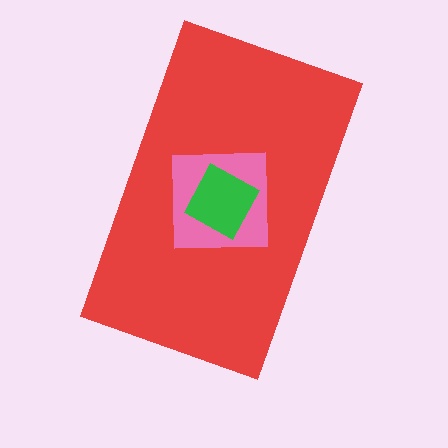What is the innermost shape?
The green diamond.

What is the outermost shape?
The red rectangle.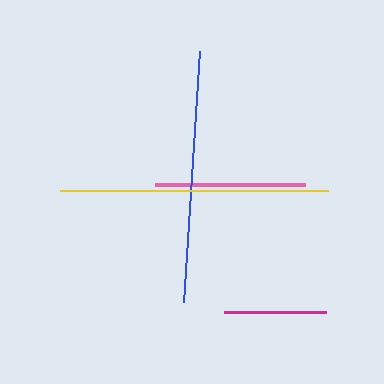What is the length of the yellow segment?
The yellow segment is approximately 268 pixels long.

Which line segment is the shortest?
The magenta line is the shortest at approximately 102 pixels.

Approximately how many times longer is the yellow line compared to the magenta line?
The yellow line is approximately 2.6 times the length of the magenta line.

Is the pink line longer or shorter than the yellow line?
The yellow line is longer than the pink line.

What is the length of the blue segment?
The blue segment is approximately 252 pixels long.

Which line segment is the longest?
The yellow line is the longest at approximately 268 pixels.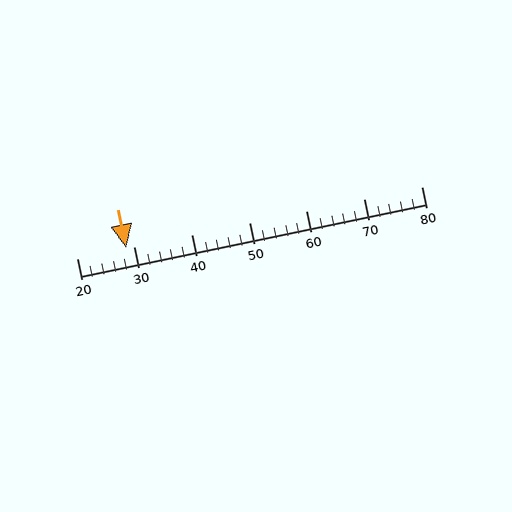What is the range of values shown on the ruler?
The ruler shows values from 20 to 80.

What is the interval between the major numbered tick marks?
The major tick marks are spaced 10 units apart.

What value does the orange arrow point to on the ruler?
The orange arrow points to approximately 29.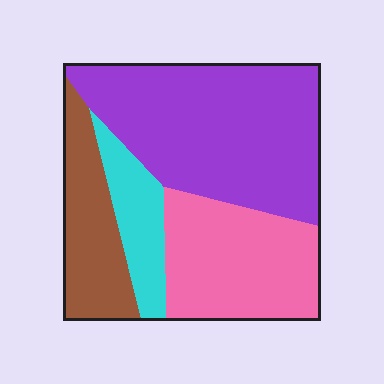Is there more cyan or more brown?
Brown.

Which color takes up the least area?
Cyan, at roughly 10%.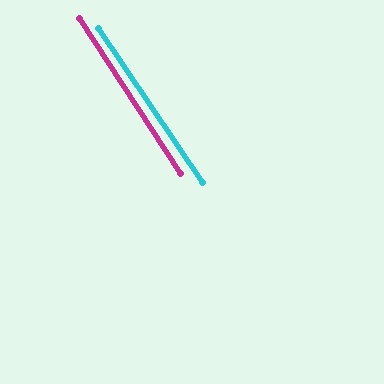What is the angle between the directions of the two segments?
Approximately 1 degree.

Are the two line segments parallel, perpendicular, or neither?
Parallel — their directions differ by only 1.0°.